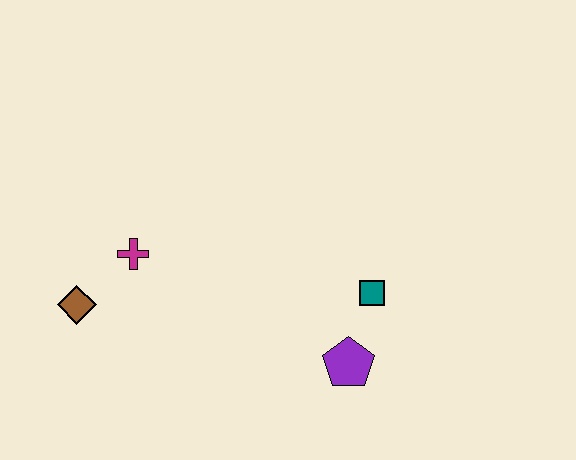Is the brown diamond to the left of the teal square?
Yes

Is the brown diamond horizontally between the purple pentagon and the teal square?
No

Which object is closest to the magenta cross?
The brown diamond is closest to the magenta cross.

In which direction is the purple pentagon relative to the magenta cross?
The purple pentagon is to the right of the magenta cross.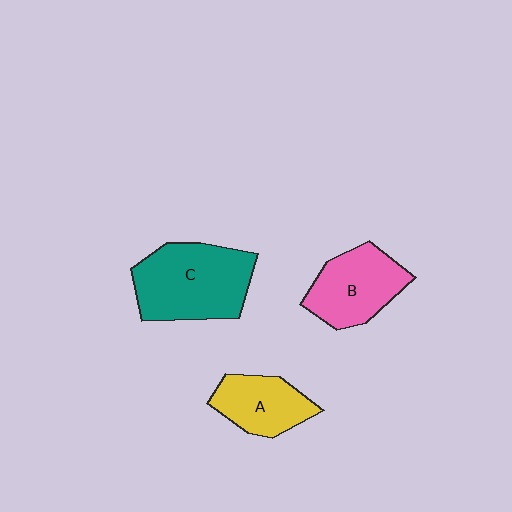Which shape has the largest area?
Shape C (teal).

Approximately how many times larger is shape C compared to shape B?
Approximately 1.4 times.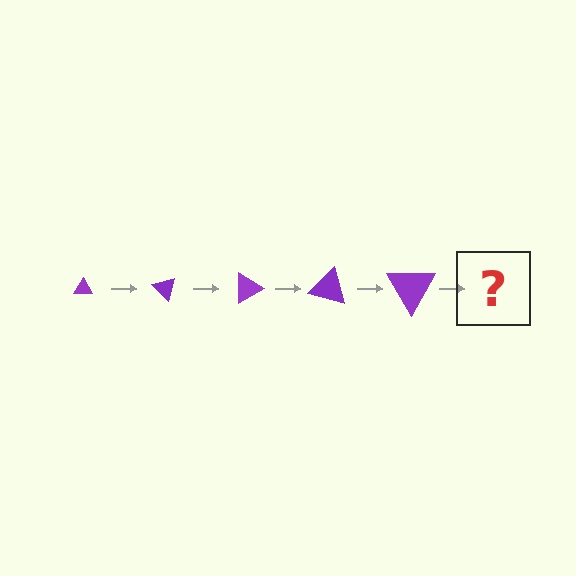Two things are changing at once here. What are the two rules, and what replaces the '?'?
The two rules are that the triangle grows larger each step and it rotates 45 degrees each step. The '?' should be a triangle, larger than the previous one and rotated 225 degrees from the start.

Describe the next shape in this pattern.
It should be a triangle, larger than the previous one and rotated 225 degrees from the start.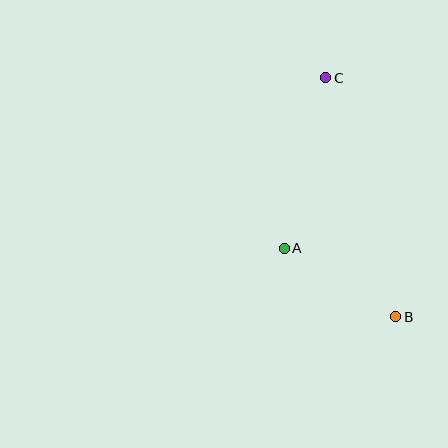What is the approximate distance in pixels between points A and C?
The distance between A and C is approximately 175 pixels.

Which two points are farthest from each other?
Points B and C are farthest from each other.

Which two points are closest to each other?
Points A and B are closest to each other.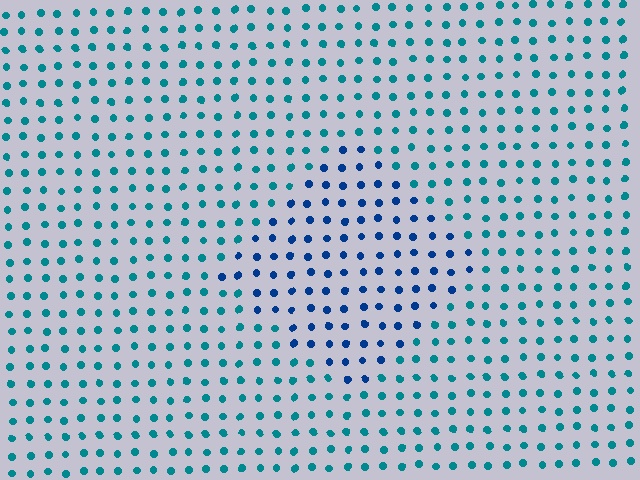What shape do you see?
I see a diamond.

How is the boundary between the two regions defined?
The boundary is defined purely by a slight shift in hue (about 34 degrees). Spacing, size, and orientation are identical on both sides.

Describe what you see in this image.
The image is filled with small teal elements in a uniform arrangement. A diamond-shaped region is visible where the elements are tinted to a slightly different hue, forming a subtle color boundary.